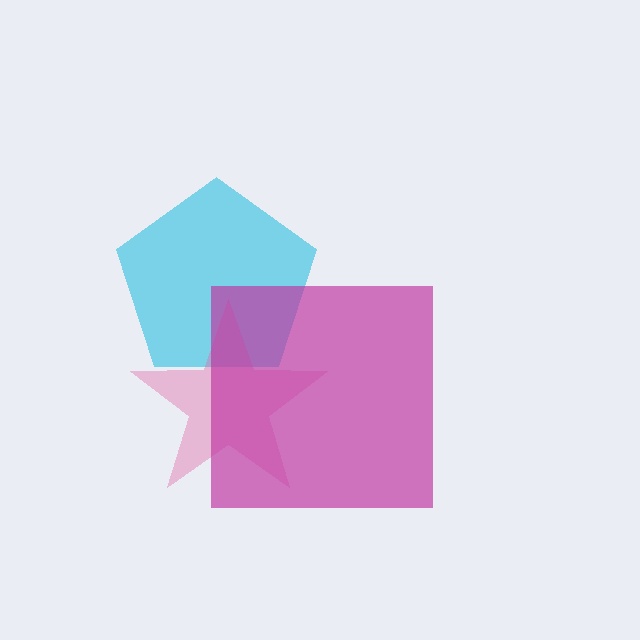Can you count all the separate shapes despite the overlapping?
Yes, there are 3 separate shapes.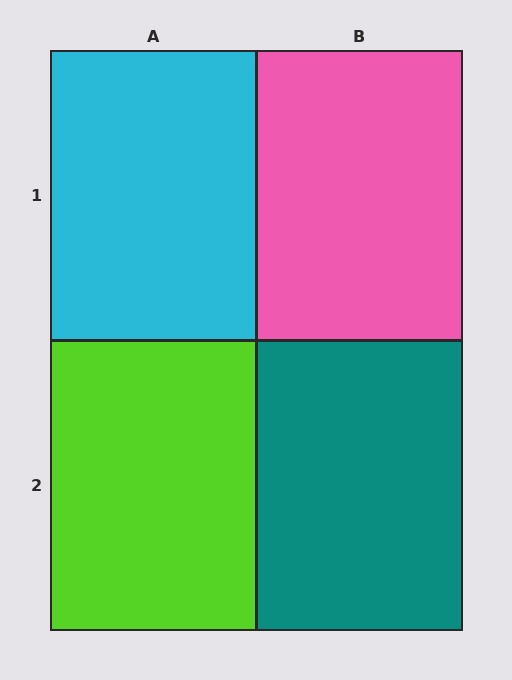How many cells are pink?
1 cell is pink.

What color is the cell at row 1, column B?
Pink.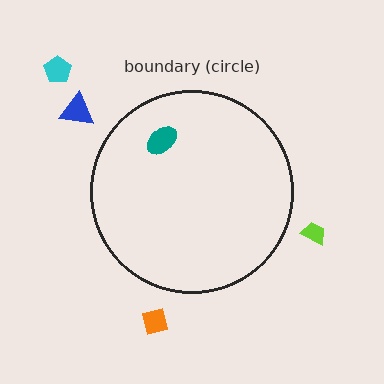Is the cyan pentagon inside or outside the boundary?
Outside.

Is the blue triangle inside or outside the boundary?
Outside.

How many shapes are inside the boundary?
1 inside, 4 outside.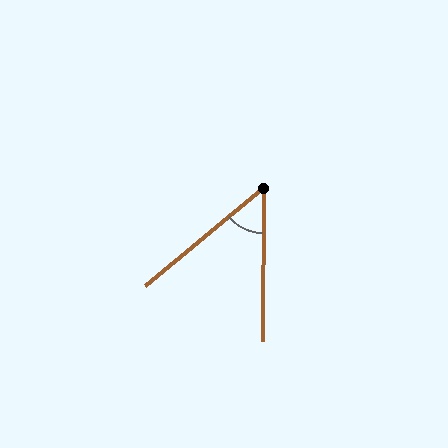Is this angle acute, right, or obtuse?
It is acute.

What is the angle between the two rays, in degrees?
Approximately 50 degrees.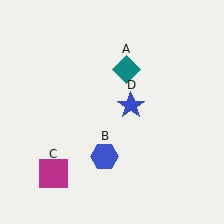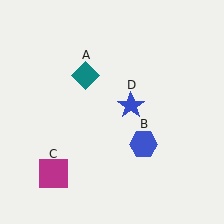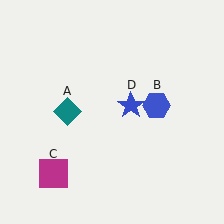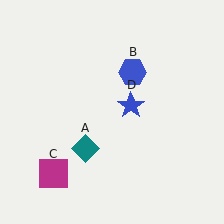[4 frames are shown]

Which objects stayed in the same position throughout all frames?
Magenta square (object C) and blue star (object D) remained stationary.